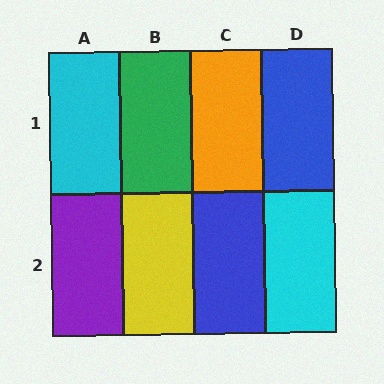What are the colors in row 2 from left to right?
Purple, yellow, blue, cyan.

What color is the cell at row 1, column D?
Blue.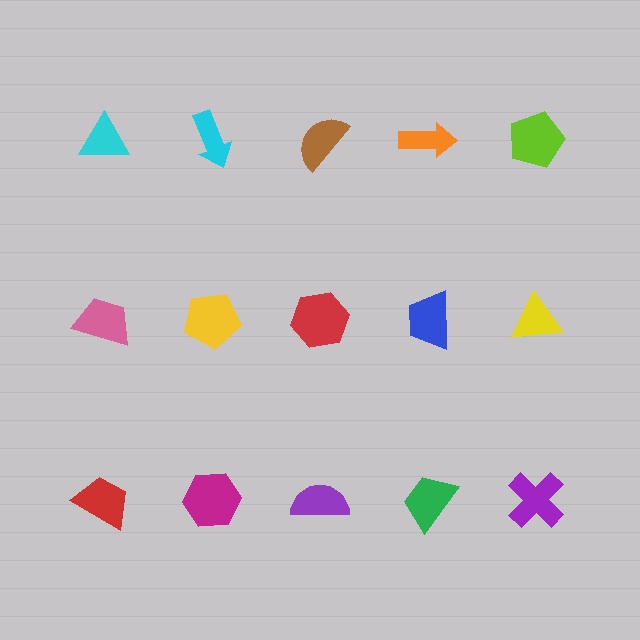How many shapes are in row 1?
5 shapes.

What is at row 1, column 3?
A brown semicircle.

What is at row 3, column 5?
A purple cross.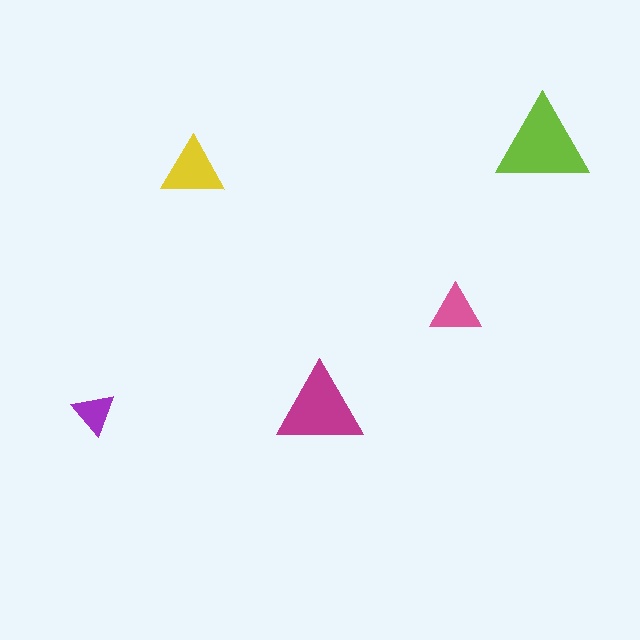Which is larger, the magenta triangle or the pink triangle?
The magenta one.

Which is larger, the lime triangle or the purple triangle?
The lime one.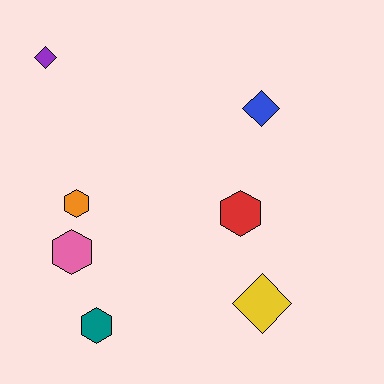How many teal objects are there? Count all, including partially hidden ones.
There is 1 teal object.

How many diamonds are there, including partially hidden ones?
There are 3 diamonds.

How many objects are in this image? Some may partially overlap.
There are 7 objects.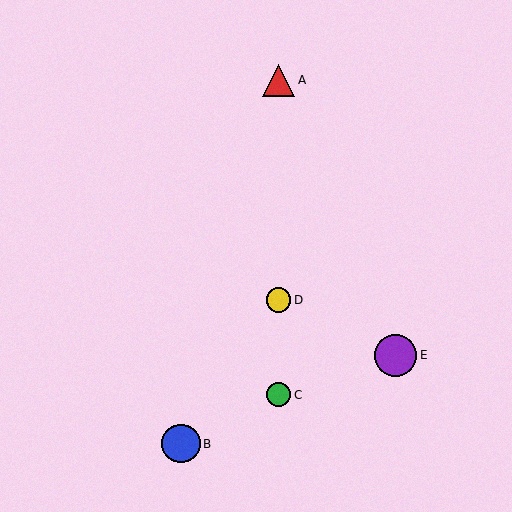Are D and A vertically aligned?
Yes, both are at x≈279.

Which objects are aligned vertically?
Objects A, C, D are aligned vertically.